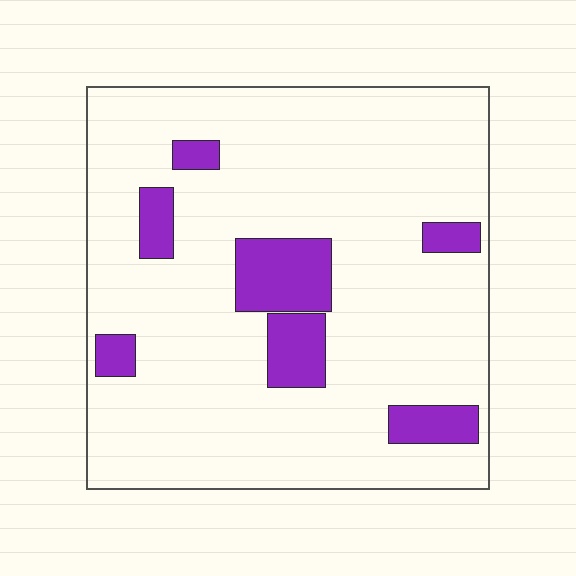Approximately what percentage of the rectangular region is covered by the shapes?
Approximately 15%.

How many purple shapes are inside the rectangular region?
7.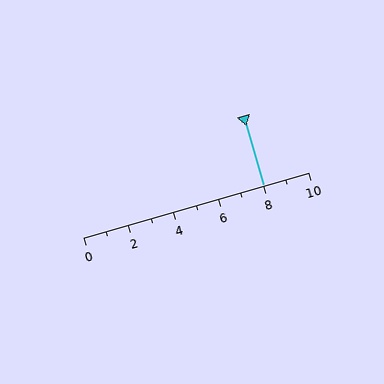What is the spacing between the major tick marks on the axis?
The major ticks are spaced 2 apart.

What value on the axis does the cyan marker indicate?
The marker indicates approximately 8.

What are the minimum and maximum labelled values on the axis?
The axis runs from 0 to 10.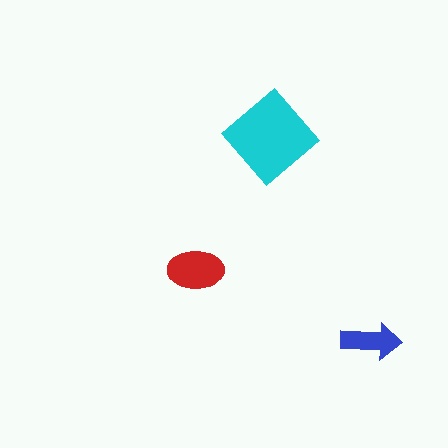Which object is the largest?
The cyan diamond.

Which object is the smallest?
The blue arrow.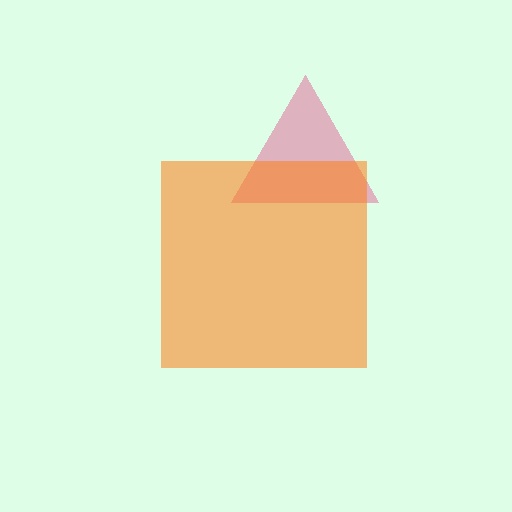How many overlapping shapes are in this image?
There are 2 overlapping shapes in the image.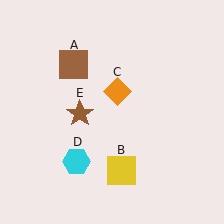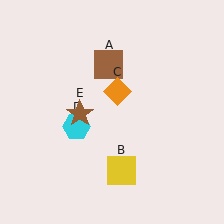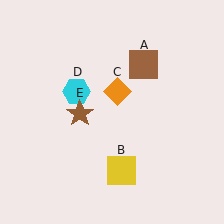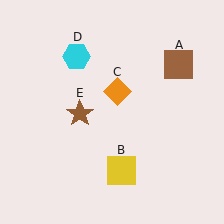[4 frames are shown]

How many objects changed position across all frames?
2 objects changed position: brown square (object A), cyan hexagon (object D).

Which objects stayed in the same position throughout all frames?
Yellow square (object B) and orange diamond (object C) and brown star (object E) remained stationary.